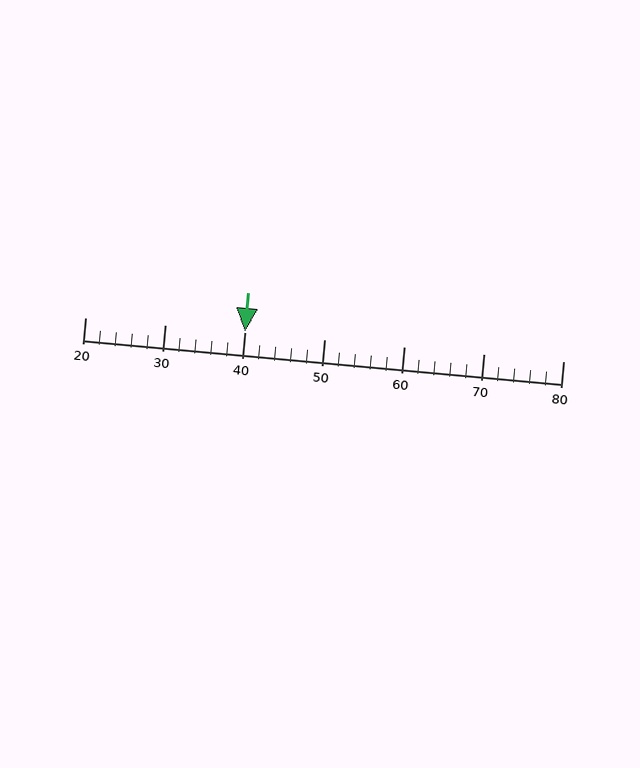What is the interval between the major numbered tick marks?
The major tick marks are spaced 10 units apart.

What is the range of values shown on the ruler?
The ruler shows values from 20 to 80.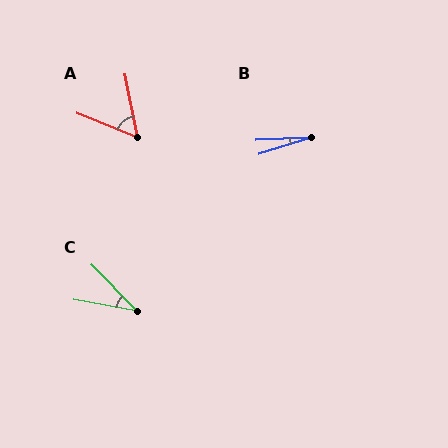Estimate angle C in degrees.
Approximately 35 degrees.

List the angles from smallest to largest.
B (16°), C (35°), A (57°).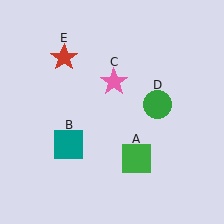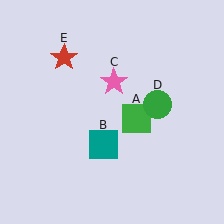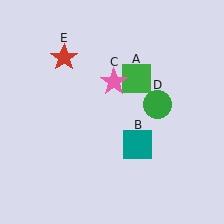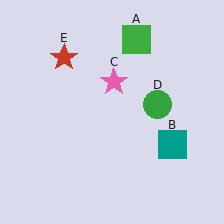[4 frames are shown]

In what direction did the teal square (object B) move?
The teal square (object B) moved right.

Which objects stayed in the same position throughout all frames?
Pink star (object C) and green circle (object D) and red star (object E) remained stationary.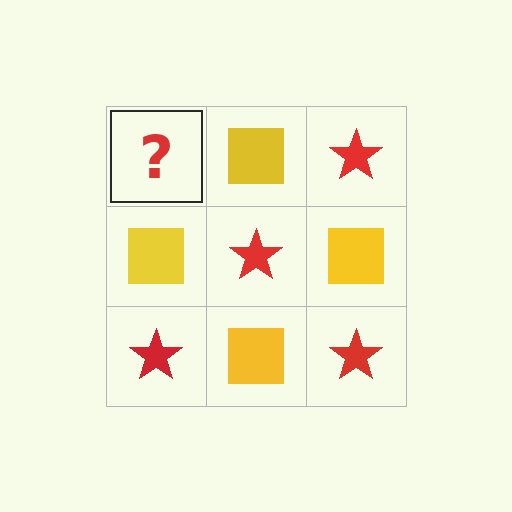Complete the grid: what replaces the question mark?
The question mark should be replaced with a red star.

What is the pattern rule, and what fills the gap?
The rule is that it alternates red star and yellow square in a checkerboard pattern. The gap should be filled with a red star.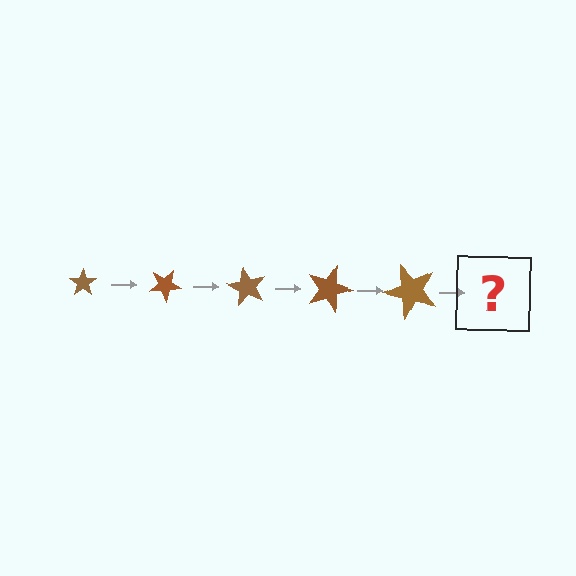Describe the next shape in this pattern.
It should be a star, larger than the previous one and rotated 150 degrees from the start.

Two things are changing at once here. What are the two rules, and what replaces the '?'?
The two rules are that the star grows larger each step and it rotates 30 degrees each step. The '?' should be a star, larger than the previous one and rotated 150 degrees from the start.